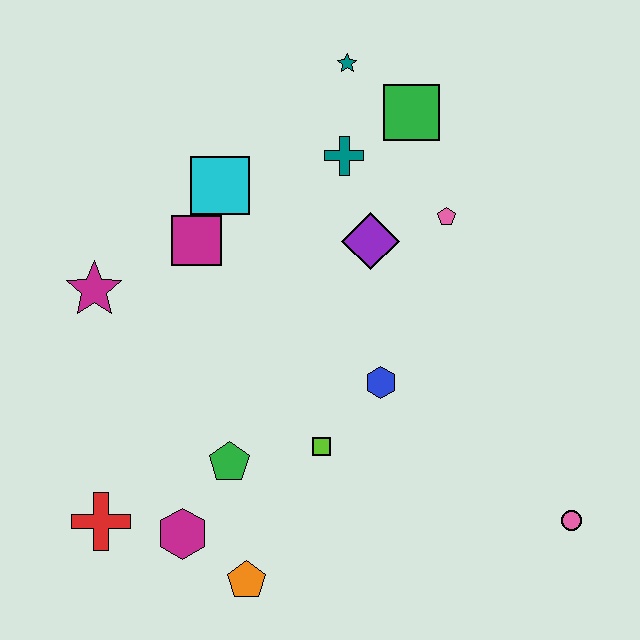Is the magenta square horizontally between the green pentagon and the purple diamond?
No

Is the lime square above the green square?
No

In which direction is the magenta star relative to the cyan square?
The magenta star is to the left of the cyan square.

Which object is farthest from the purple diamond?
The red cross is farthest from the purple diamond.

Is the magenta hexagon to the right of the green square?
No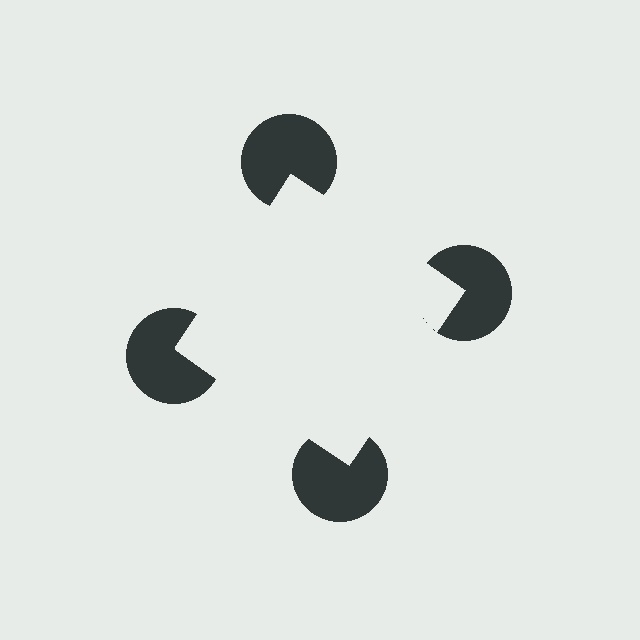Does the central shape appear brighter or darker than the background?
It typically appears slightly brighter than the background, even though no actual brightness change is drawn.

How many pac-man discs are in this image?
There are 4 — one at each vertex of the illusory square.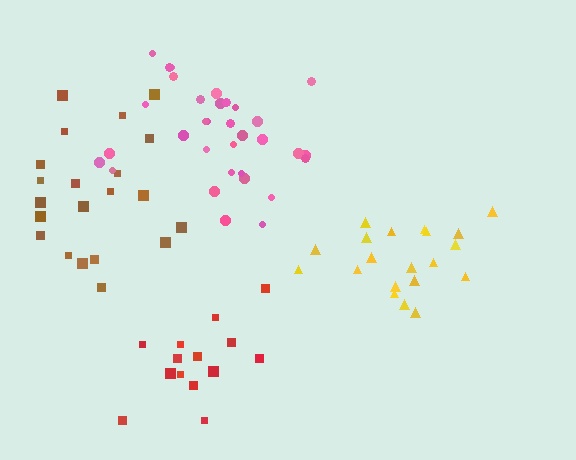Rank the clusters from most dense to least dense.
pink, yellow, brown, red.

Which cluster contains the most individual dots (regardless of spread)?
Pink (33).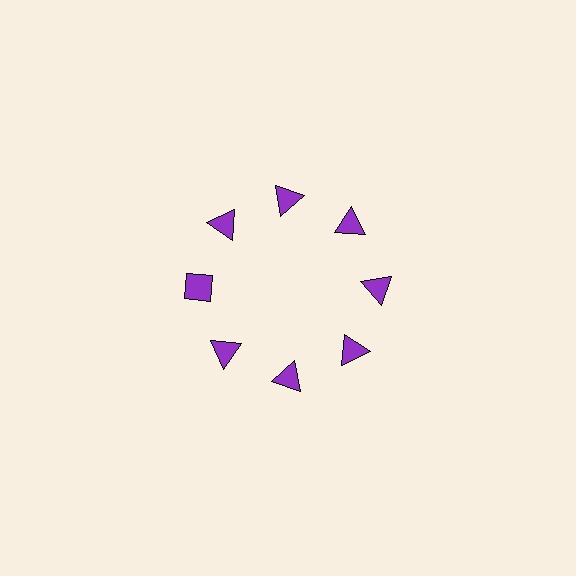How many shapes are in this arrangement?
There are 8 shapes arranged in a ring pattern.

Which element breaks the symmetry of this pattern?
The purple diamond at roughly the 9 o'clock position breaks the symmetry. All other shapes are purple triangles.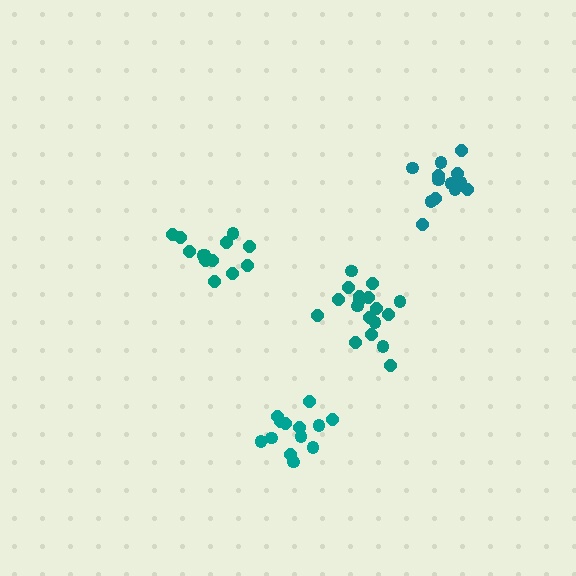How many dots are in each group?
Group 1: 13 dots, Group 2: 18 dots, Group 3: 13 dots, Group 4: 14 dots (58 total).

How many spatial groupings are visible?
There are 4 spatial groupings.